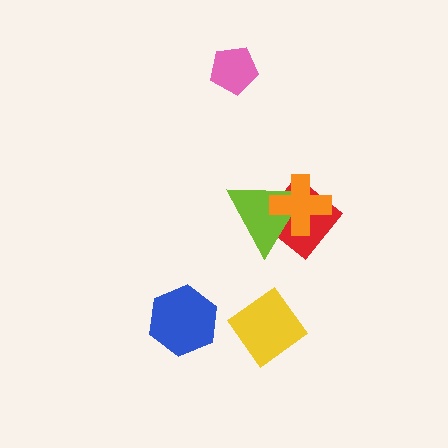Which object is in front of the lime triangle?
The orange cross is in front of the lime triangle.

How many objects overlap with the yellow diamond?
0 objects overlap with the yellow diamond.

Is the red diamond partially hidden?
Yes, it is partially covered by another shape.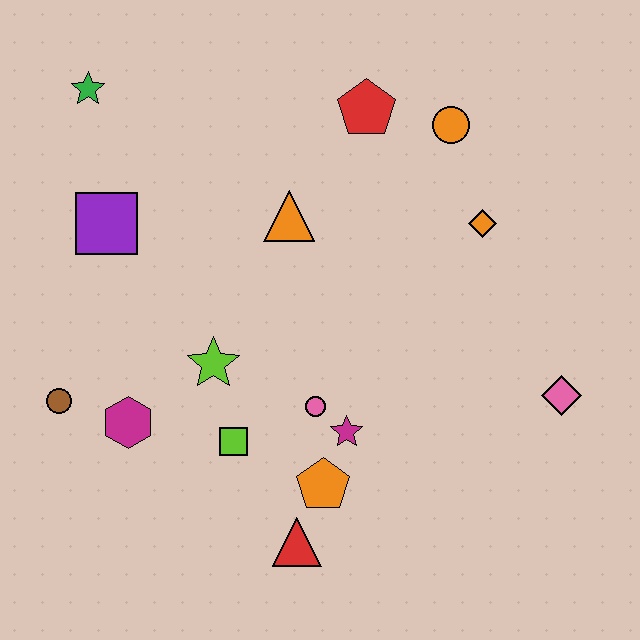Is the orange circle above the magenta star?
Yes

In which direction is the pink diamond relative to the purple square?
The pink diamond is to the right of the purple square.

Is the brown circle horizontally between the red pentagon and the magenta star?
No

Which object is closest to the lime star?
The lime square is closest to the lime star.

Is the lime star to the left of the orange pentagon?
Yes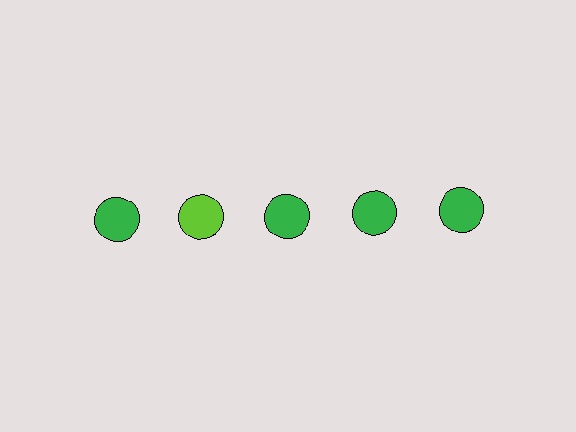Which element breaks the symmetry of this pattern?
The lime circle in the top row, second from left column breaks the symmetry. All other shapes are green circles.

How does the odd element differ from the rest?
It has a different color: lime instead of green.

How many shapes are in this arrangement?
There are 5 shapes arranged in a grid pattern.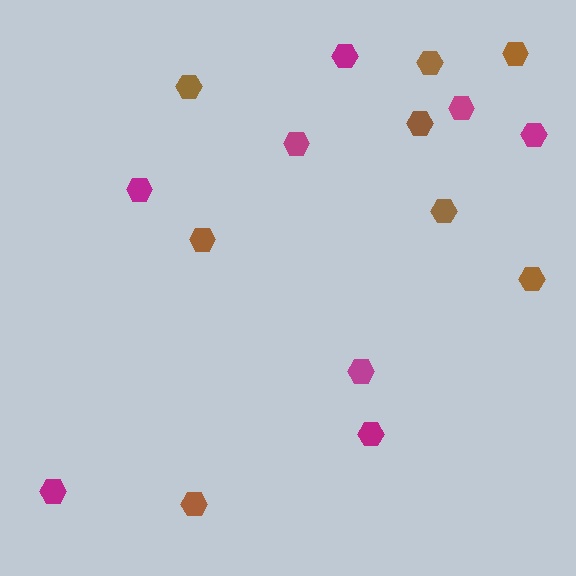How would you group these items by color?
There are 2 groups: one group of magenta hexagons (8) and one group of brown hexagons (8).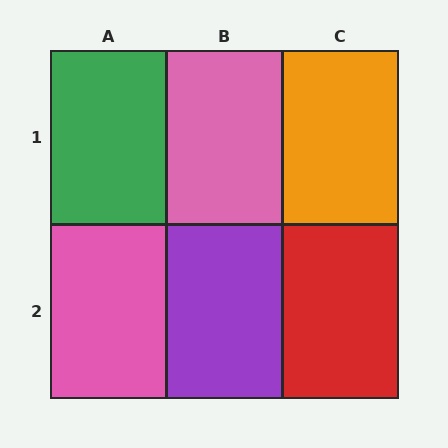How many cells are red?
1 cell is red.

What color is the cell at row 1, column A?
Green.